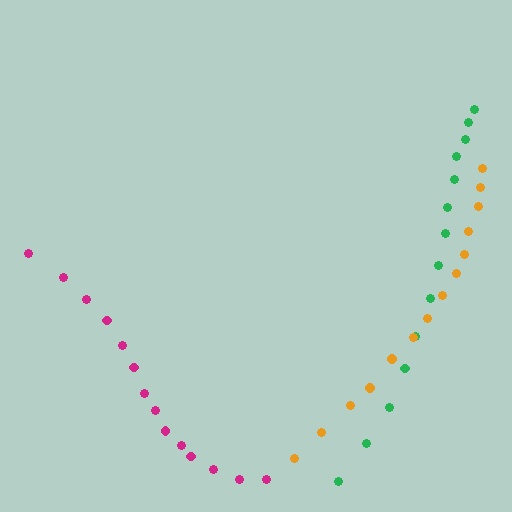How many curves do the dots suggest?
There are 3 distinct paths.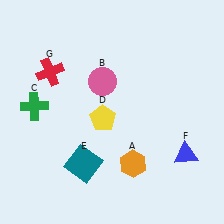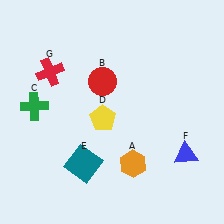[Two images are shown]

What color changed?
The circle (B) changed from pink in Image 1 to red in Image 2.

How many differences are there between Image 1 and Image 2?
There is 1 difference between the two images.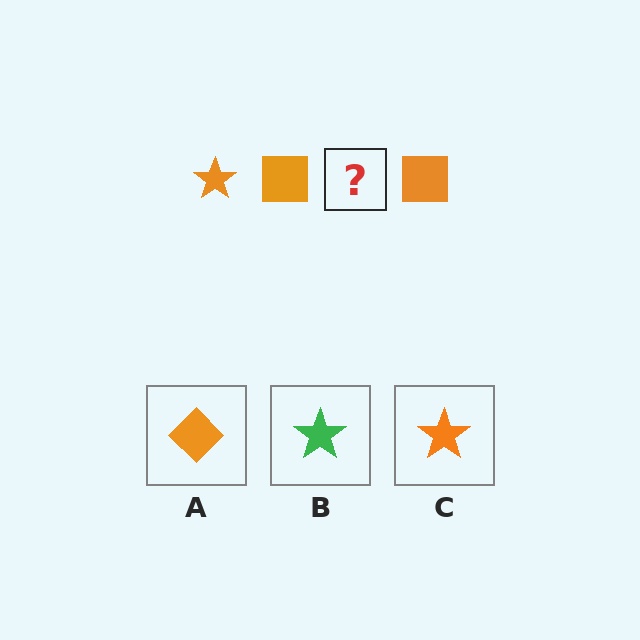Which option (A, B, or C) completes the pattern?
C.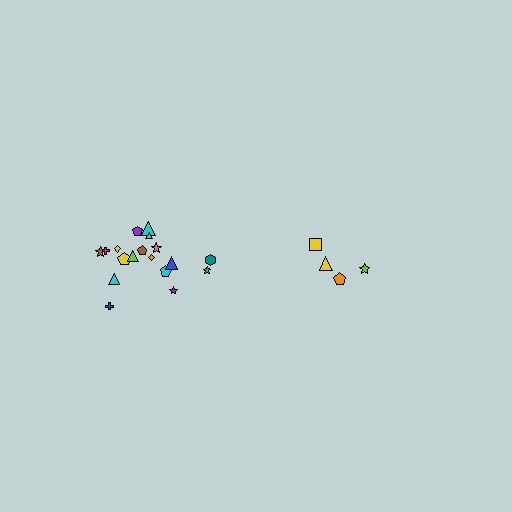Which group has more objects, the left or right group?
The left group.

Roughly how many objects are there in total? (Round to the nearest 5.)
Roughly 20 objects in total.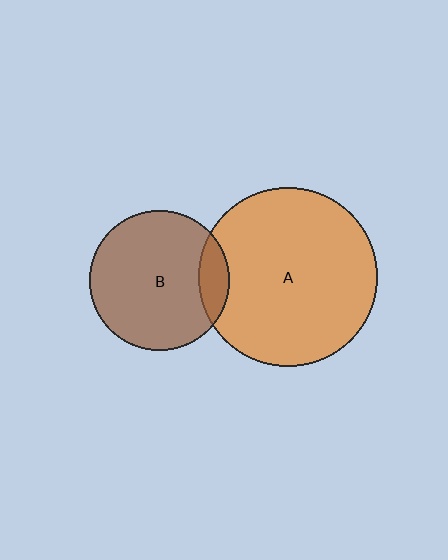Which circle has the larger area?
Circle A (orange).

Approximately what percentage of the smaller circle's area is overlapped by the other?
Approximately 15%.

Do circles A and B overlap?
Yes.